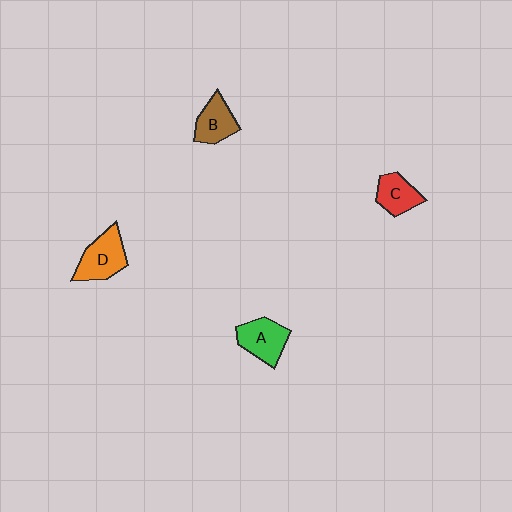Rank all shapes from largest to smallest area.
From largest to smallest: D (orange), A (green), B (brown), C (red).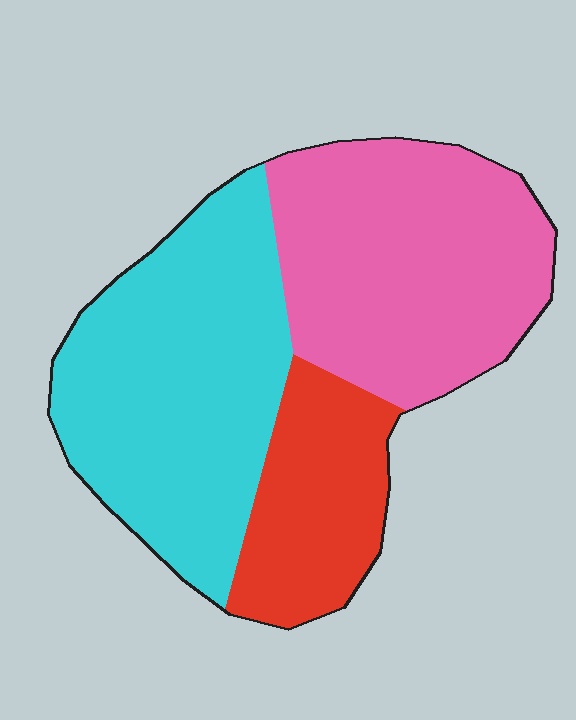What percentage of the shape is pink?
Pink covers roughly 40% of the shape.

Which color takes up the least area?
Red, at roughly 20%.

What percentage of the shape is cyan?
Cyan takes up about two fifths (2/5) of the shape.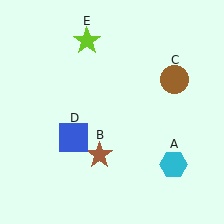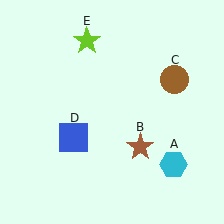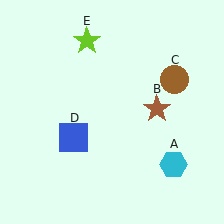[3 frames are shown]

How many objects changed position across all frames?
1 object changed position: brown star (object B).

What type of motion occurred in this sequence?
The brown star (object B) rotated counterclockwise around the center of the scene.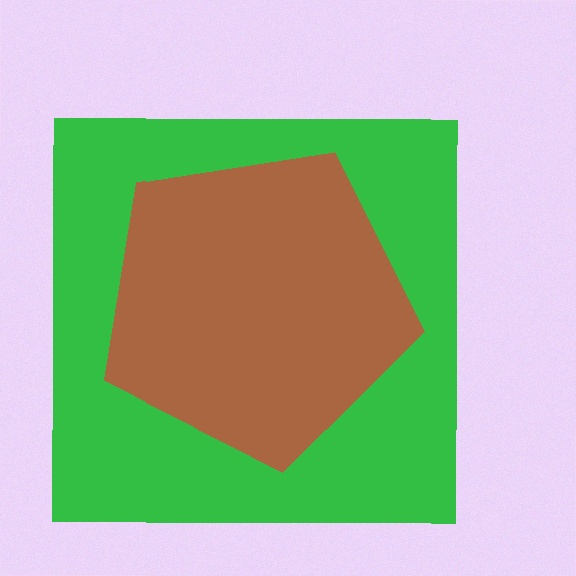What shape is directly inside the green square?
The brown pentagon.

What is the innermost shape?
The brown pentagon.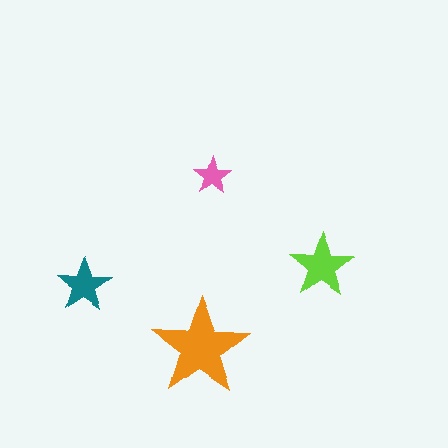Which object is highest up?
The pink star is topmost.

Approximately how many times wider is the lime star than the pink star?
About 1.5 times wider.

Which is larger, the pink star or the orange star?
The orange one.